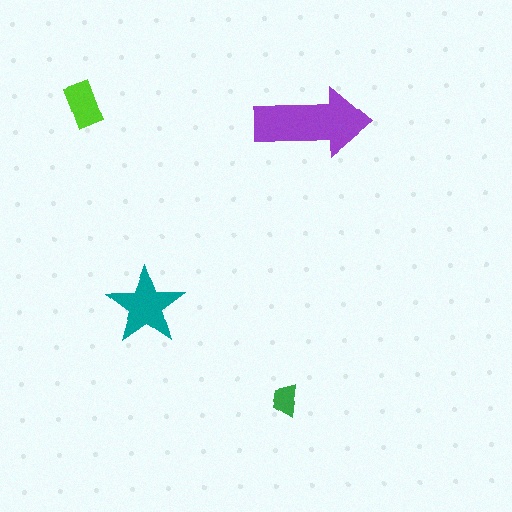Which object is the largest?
The purple arrow.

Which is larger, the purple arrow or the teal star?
The purple arrow.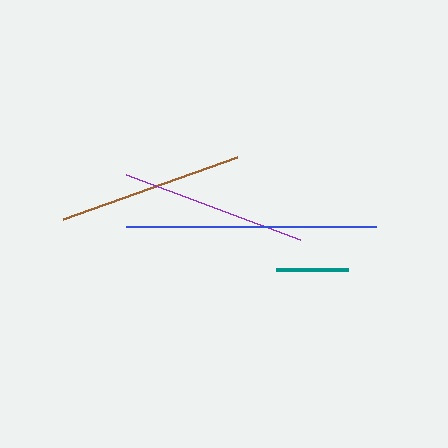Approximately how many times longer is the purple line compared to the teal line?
The purple line is approximately 2.6 times the length of the teal line.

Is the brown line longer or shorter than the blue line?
The blue line is longer than the brown line.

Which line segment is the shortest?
The teal line is the shortest at approximately 72 pixels.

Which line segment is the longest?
The blue line is the longest at approximately 250 pixels.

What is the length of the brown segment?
The brown segment is approximately 186 pixels long.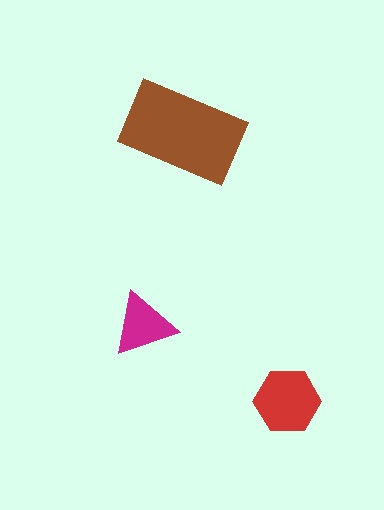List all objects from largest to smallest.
The brown rectangle, the red hexagon, the magenta triangle.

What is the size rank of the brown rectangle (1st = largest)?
1st.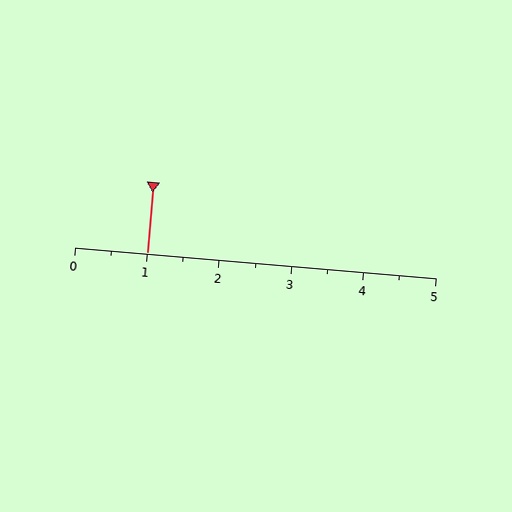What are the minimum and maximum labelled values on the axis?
The axis runs from 0 to 5.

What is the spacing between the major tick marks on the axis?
The major ticks are spaced 1 apart.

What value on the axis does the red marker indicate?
The marker indicates approximately 1.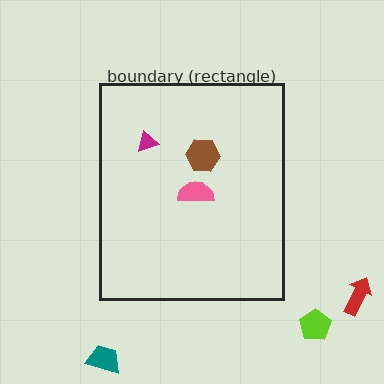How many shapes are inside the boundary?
3 inside, 3 outside.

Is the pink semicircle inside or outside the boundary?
Inside.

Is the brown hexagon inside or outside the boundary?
Inside.